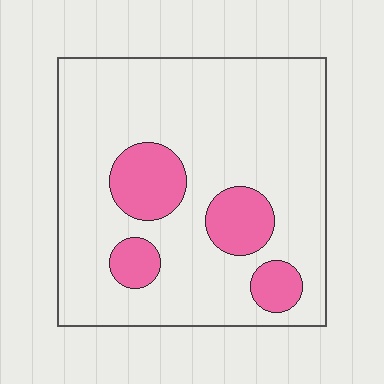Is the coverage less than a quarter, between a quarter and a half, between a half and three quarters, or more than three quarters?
Less than a quarter.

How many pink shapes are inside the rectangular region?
4.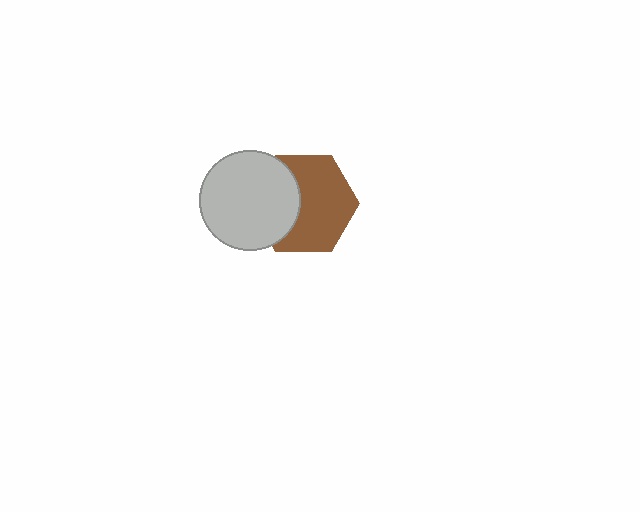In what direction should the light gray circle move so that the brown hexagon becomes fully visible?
The light gray circle should move left. That is the shortest direction to clear the overlap and leave the brown hexagon fully visible.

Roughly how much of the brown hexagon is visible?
About half of it is visible (roughly 64%).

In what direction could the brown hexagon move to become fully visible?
The brown hexagon could move right. That would shift it out from behind the light gray circle entirely.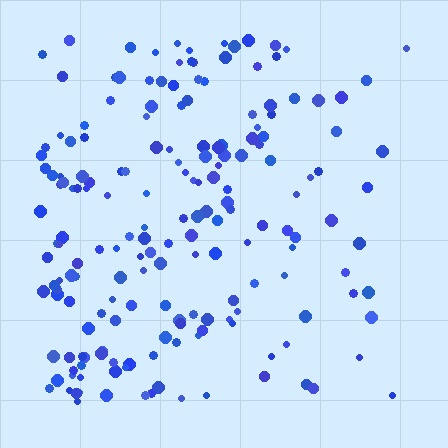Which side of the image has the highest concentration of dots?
The left.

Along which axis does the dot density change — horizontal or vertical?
Horizontal.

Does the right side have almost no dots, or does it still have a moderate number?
Still a moderate number, just noticeably fewer than the left.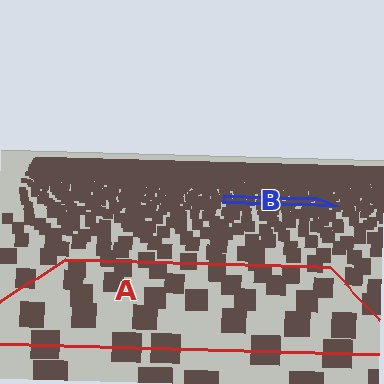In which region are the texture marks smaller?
The texture marks are smaller in region B, because it is farther away.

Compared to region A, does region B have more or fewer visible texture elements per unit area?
Region B has more texture elements per unit area — they are packed more densely because it is farther away.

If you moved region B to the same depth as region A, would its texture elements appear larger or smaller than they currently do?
They would appear larger. At a closer depth, the same texture elements are projected at a bigger on-screen size.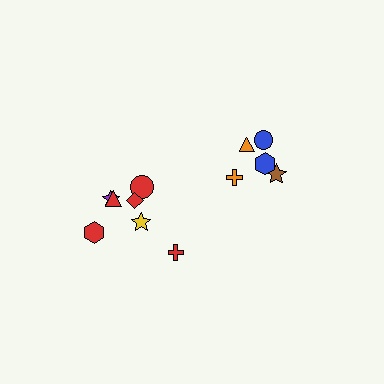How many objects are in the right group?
There are 5 objects.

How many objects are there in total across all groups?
There are 12 objects.